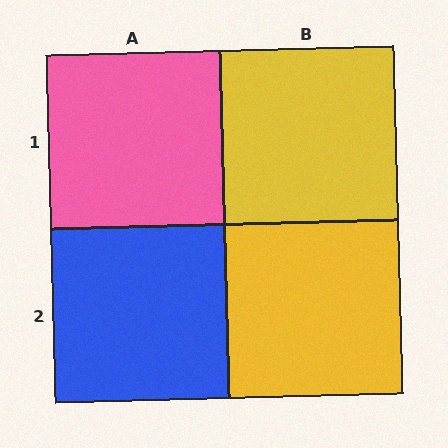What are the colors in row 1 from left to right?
Pink, yellow.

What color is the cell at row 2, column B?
Yellow.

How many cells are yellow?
2 cells are yellow.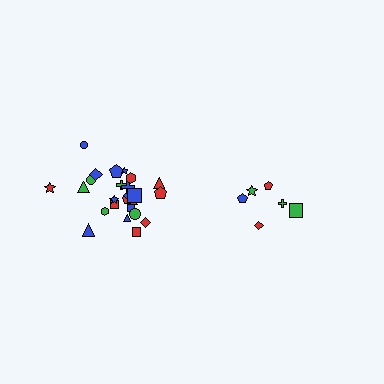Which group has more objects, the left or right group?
The left group.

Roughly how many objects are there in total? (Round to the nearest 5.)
Roughly 30 objects in total.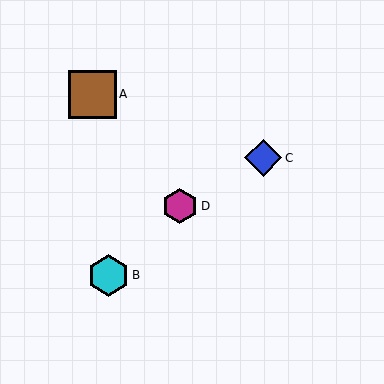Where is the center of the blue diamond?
The center of the blue diamond is at (263, 158).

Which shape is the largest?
The brown square (labeled A) is the largest.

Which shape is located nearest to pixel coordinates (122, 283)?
The cyan hexagon (labeled B) at (108, 275) is nearest to that location.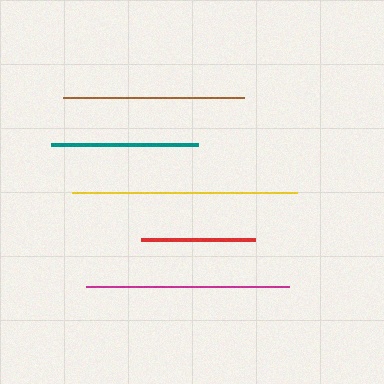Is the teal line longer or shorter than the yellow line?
The yellow line is longer than the teal line.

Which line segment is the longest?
The yellow line is the longest at approximately 225 pixels.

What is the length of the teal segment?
The teal segment is approximately 147 pixels long.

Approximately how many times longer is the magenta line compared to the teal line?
The magenta line is approximately 1.4 times the length of the teal line.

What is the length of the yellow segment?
The yellow segment is approximately 225 pixels long.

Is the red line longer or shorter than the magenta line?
The magenta line is longer than the red line.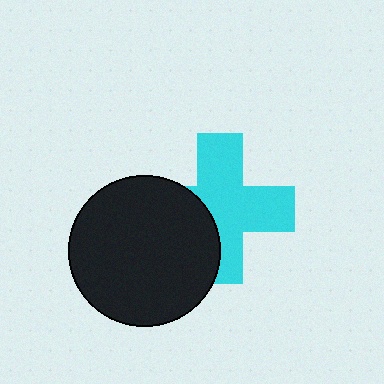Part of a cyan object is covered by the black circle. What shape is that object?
It is a cross.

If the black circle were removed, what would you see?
You would see the complete cyan cross.